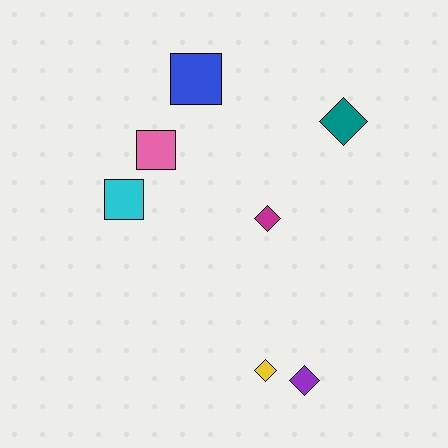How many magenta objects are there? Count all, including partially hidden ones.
There is 1 magenta object.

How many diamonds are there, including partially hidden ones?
There are 4 diamonds.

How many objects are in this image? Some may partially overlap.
There are 7 objects.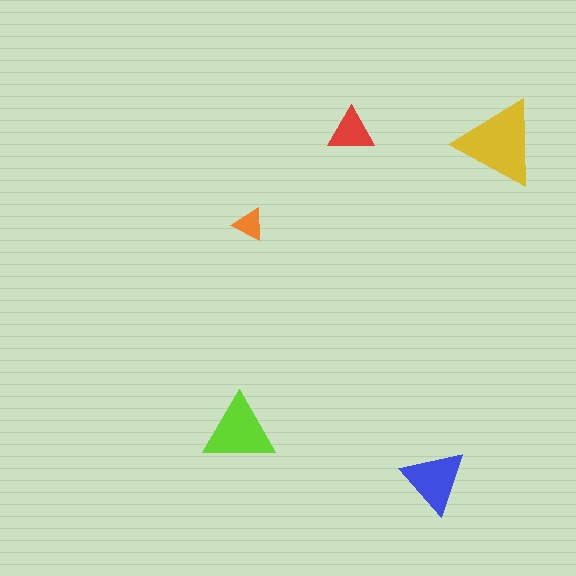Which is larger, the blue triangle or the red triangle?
The blue one.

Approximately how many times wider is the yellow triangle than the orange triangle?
About 2.5 times wider.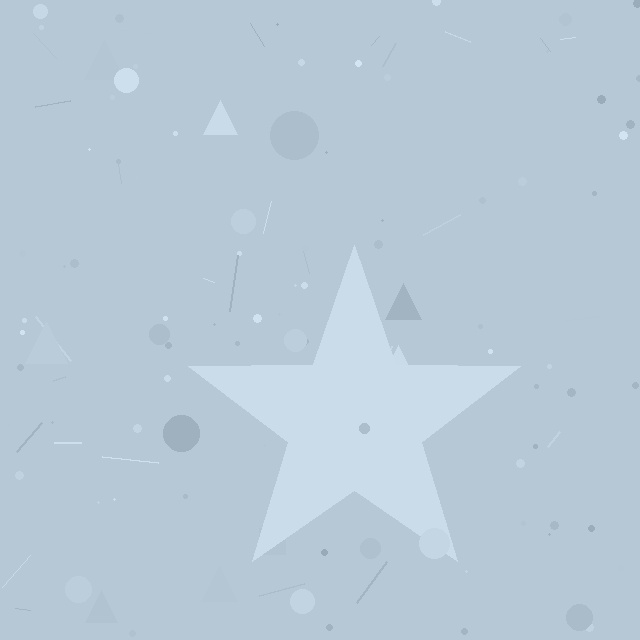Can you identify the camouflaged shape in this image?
The camouflaged shape is a star.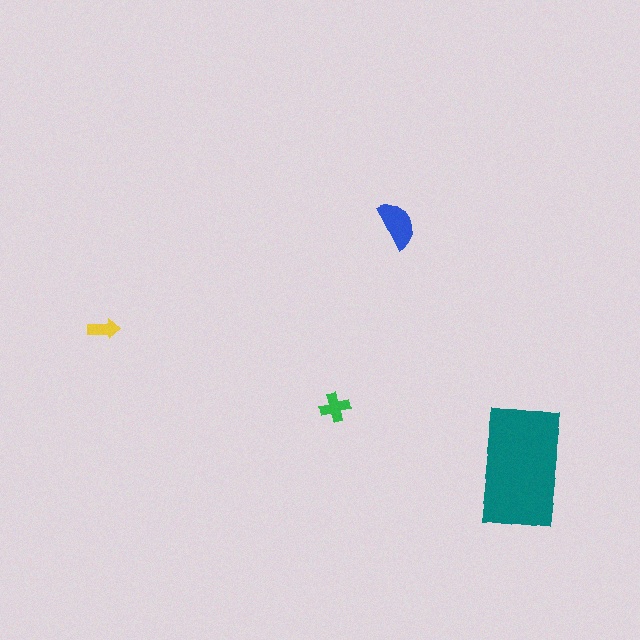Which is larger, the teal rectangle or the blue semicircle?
The teal rectangle.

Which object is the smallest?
The yellow arrow.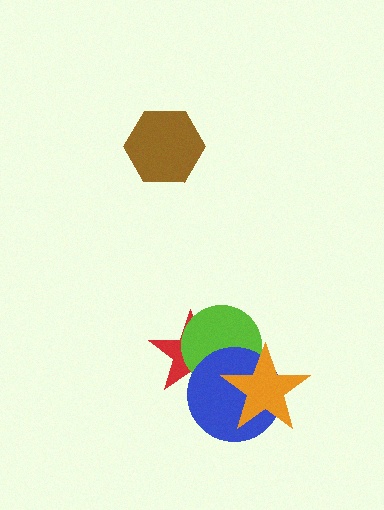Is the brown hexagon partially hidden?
No, no other shape covers it.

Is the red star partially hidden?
Yes, it is partially covered by another shape.